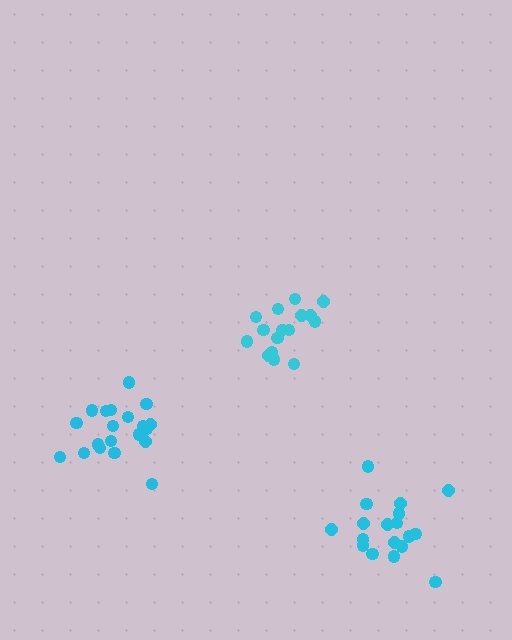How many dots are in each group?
Group 1: 16 dots, Group 2: 20 dots, Group 3: 18 dots (54 total).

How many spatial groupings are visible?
There are 3 spatial groupings.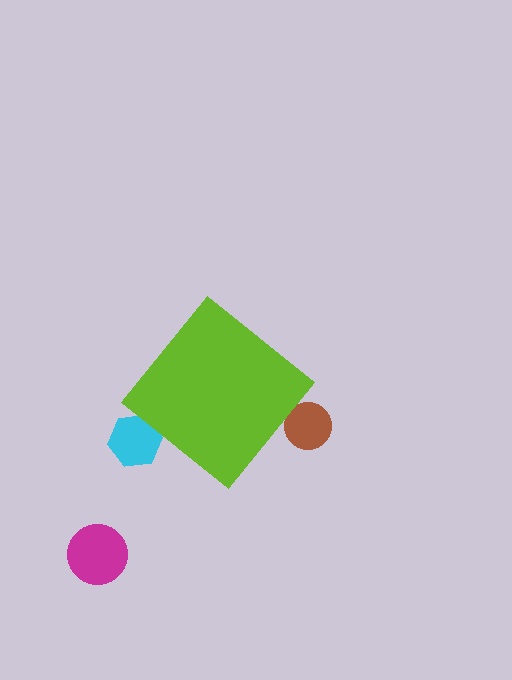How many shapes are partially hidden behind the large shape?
2 shapes are partially hidden.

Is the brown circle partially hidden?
Yes, the brown circle is partially hidden behind the lime diamond.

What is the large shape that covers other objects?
A lime diamond.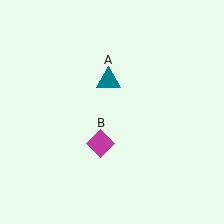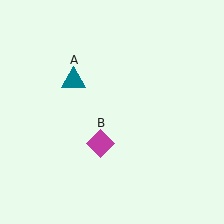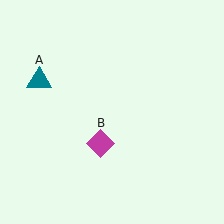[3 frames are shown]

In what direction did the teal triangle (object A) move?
The teal triangle (object A) moved left.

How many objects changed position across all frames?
1 object changed position: teal triangle (object A).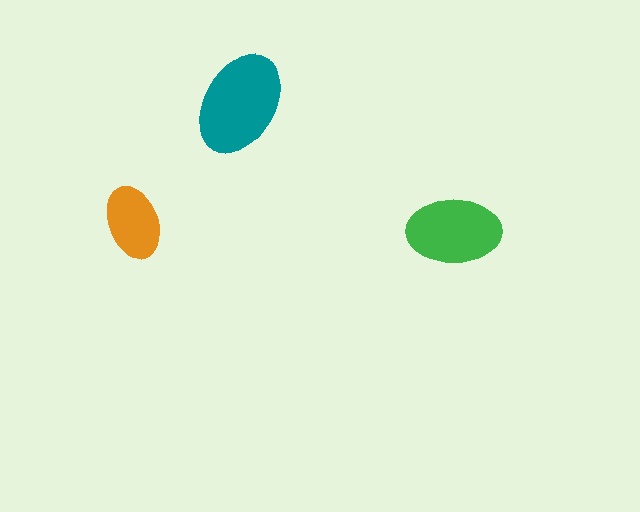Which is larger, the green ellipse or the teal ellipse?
The teal one.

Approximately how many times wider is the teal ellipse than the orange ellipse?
About 1.5 times wider.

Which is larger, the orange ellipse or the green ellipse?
The green one.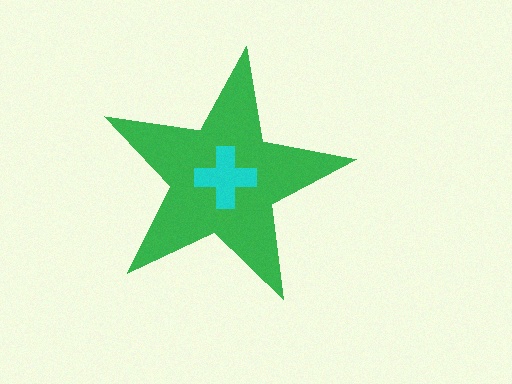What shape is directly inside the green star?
The cyan cross.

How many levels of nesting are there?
2.